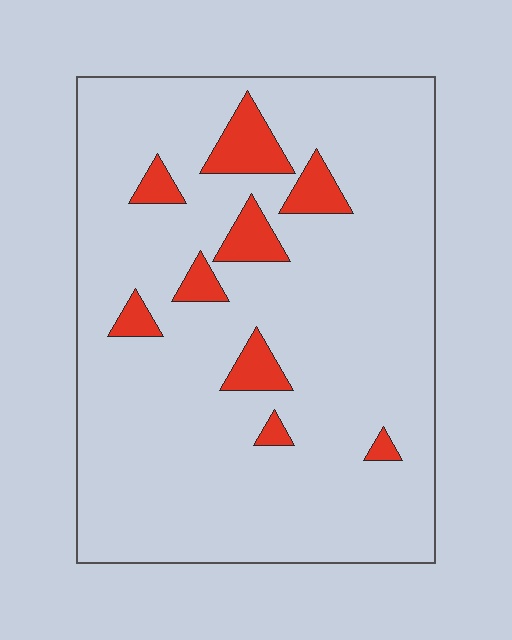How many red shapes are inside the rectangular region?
9.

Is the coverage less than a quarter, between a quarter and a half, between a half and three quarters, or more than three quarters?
Less than a quarter.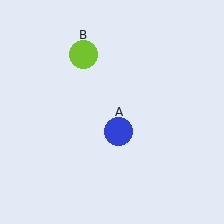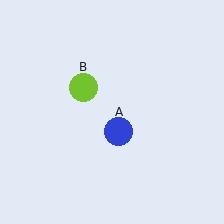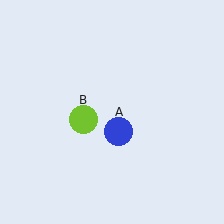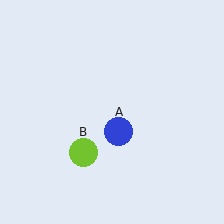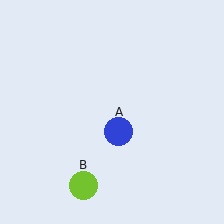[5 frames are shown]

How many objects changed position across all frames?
1 object changed position: lime circle (object B).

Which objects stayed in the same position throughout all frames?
Blue circle (object A) remained stationary.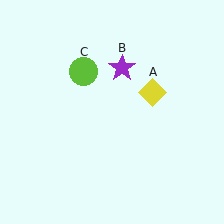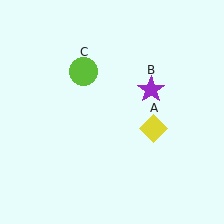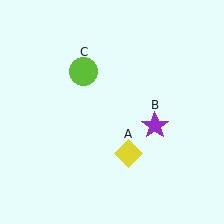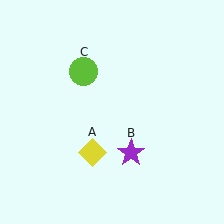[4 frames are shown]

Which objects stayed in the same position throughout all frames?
Lime circle (object C) remained stationary.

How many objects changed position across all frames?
2 objects changed position: yellow diamond (object A), purple star (object B).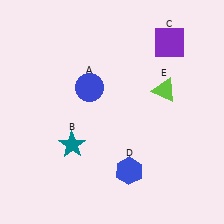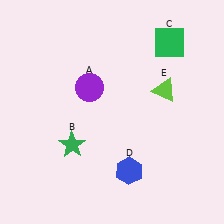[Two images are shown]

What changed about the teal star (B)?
In Image 1, B is teal. In Image 2, it changed to green.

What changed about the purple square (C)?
In Image 1, C is purple. In Image 2, it changed to green.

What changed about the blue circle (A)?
In Image 1, A is blue. In Image 2, it changed to purple.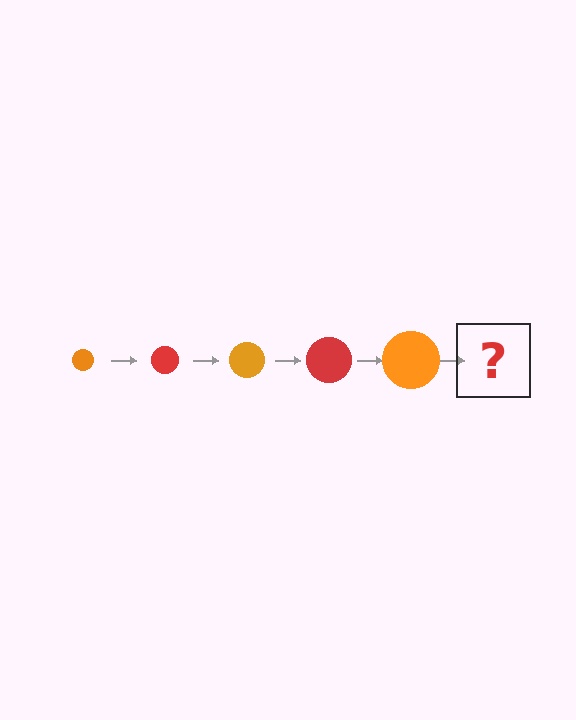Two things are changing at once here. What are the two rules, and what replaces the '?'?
The two rules are that the circle grows larger each step and the color cycles through orange and red. The '?' should be a red circle, larger than the previous one.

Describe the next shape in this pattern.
It should be a red circle, larger than the previous one.